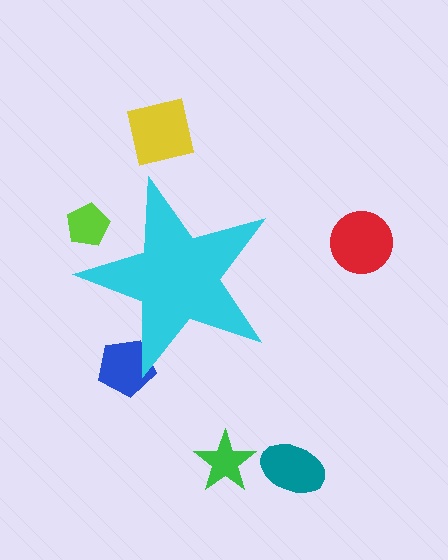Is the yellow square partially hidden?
No, the yellow square is fully visible.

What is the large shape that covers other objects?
A cyan star.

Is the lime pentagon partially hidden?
Yes, the lime pentagon is partially hidden behind the cyan star.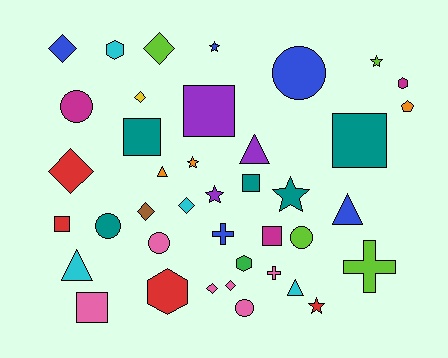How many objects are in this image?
There are 40 objects.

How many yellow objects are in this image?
There is 1 yellow object.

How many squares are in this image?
There are 7 squares.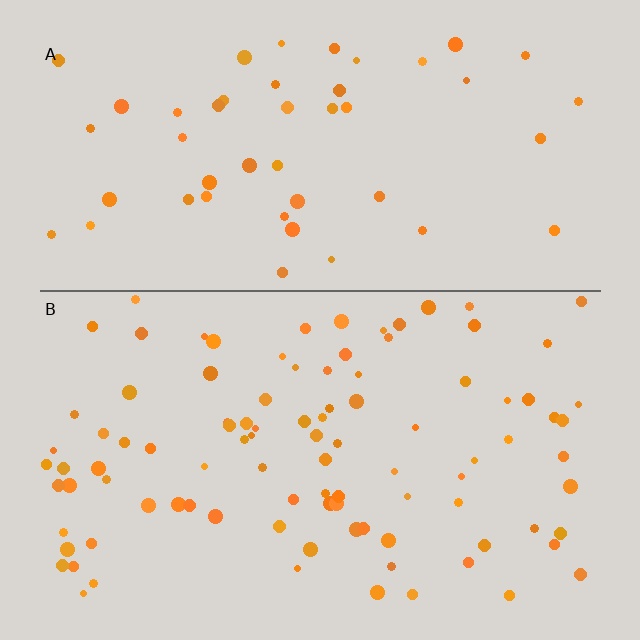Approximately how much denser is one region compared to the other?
Approximately 2.1× — region B over region A.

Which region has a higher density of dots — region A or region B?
B (the bottom).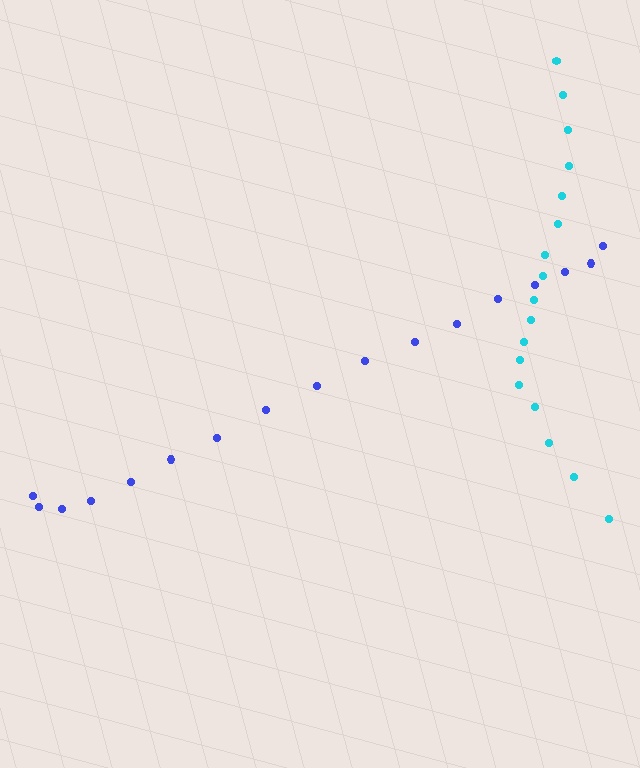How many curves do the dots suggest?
There are 2 distinct paths.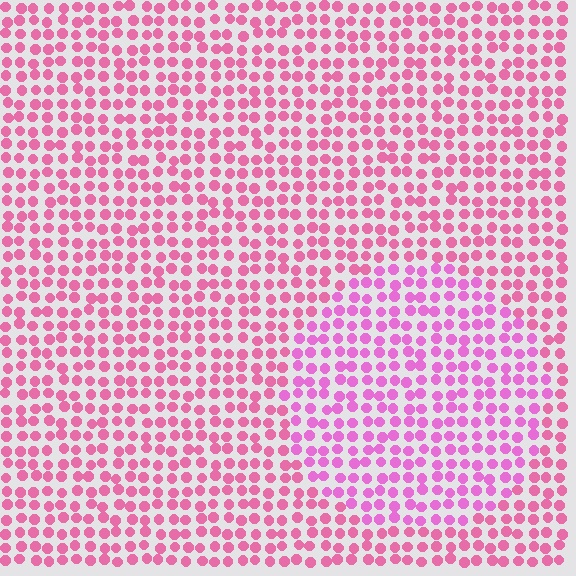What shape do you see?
I see a circle.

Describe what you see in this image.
The image is filled with small pink elements in a uniform arrangement. A circle-shaped region is visible where the elements are tinted to a slightly different hue, forming a subtle color boundary.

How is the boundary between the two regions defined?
The boundary is defined purely by a slight shift in hue (about 24 degrees). Spacing, size, and orientation are identical on both sides.